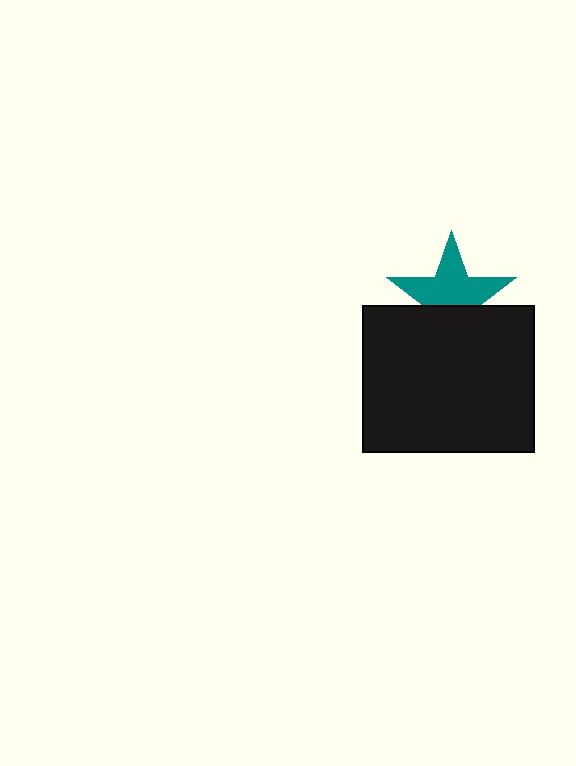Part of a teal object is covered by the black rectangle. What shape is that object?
It is a star.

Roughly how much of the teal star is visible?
About half of it is visible (roughly 61%).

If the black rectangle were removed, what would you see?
You would see the complete teal star.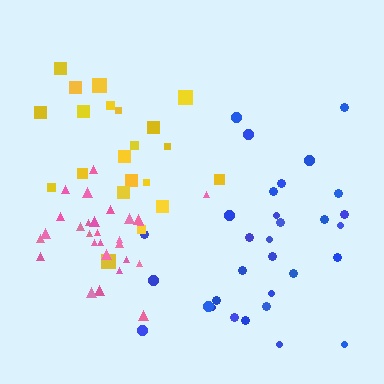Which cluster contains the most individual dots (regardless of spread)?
Blue (31).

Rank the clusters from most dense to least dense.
pink, yellow, blue.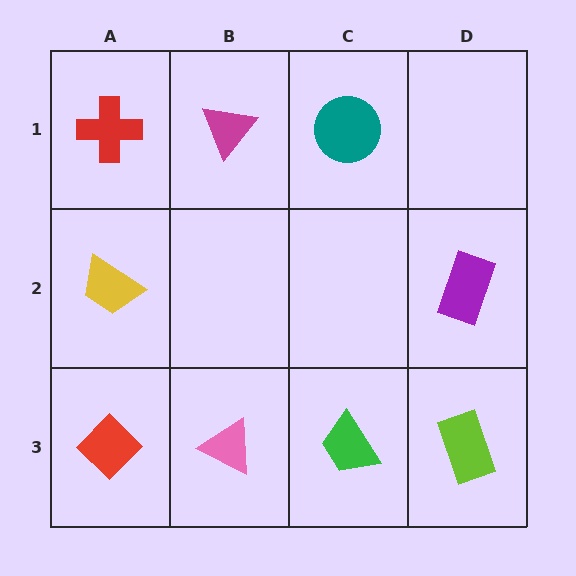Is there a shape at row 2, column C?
No, that cell is empty.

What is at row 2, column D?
A purple rectangle.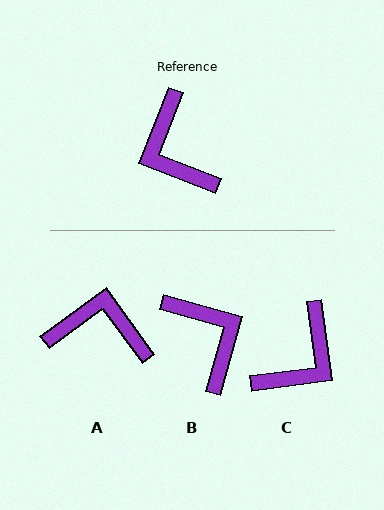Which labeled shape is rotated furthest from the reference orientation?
B, about 175 degrees away.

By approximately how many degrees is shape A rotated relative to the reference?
Approximately 123 degrees clockwise.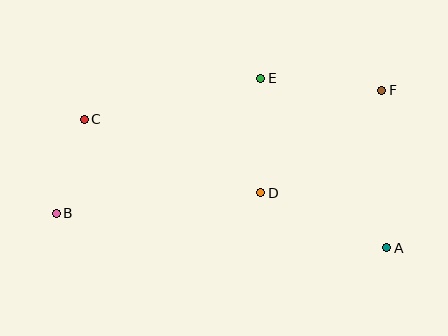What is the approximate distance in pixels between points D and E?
The distance between D and E is approximately 114 pixels.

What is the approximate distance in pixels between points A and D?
The distance between A and D is approximately 137 pixels.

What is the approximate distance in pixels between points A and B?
The distance between A and B is approximately 332 pixels.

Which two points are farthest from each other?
Points B and F are farthest from each other.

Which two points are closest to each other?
Points B and C are closest to each other.